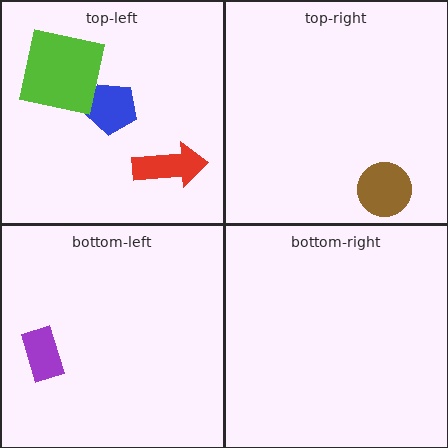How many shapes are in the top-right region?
1.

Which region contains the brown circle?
The top-right region.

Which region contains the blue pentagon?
The top-left region.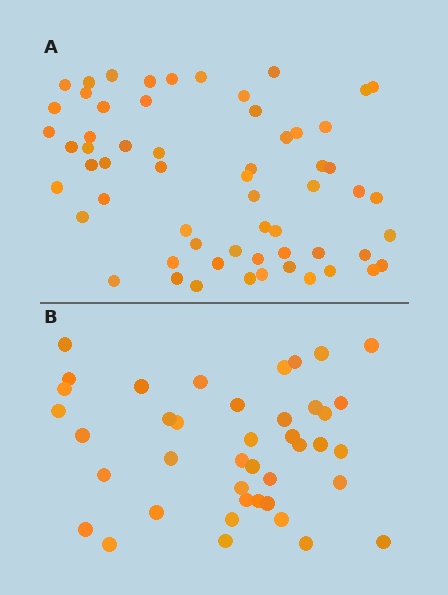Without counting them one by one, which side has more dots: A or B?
Region A (the top region) has more dots.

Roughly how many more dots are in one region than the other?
Region A has approximately 20 more dots than region B.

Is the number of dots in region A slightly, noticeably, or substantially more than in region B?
Region A has substantially more. The ratio is roughly 1.5 to 1.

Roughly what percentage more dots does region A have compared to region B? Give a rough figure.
About 45% more.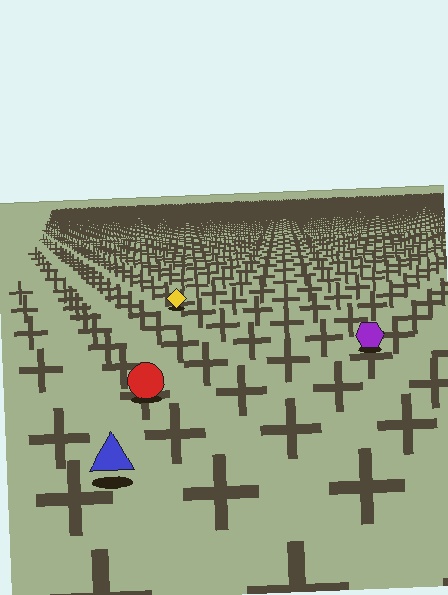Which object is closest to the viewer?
The blue triangle is closest. The texture marks near it are larger and more spread out.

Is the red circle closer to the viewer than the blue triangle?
No. The blue triangle is closer — you can tell from the texture gradient: the ground texture is coarser near it.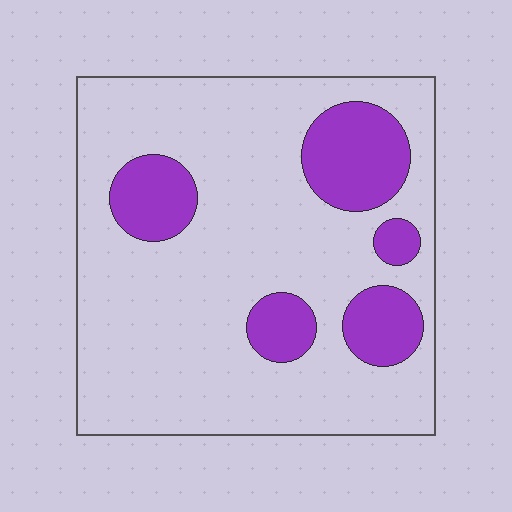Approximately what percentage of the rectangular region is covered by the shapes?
Approximately 20%.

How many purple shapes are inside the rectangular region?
5.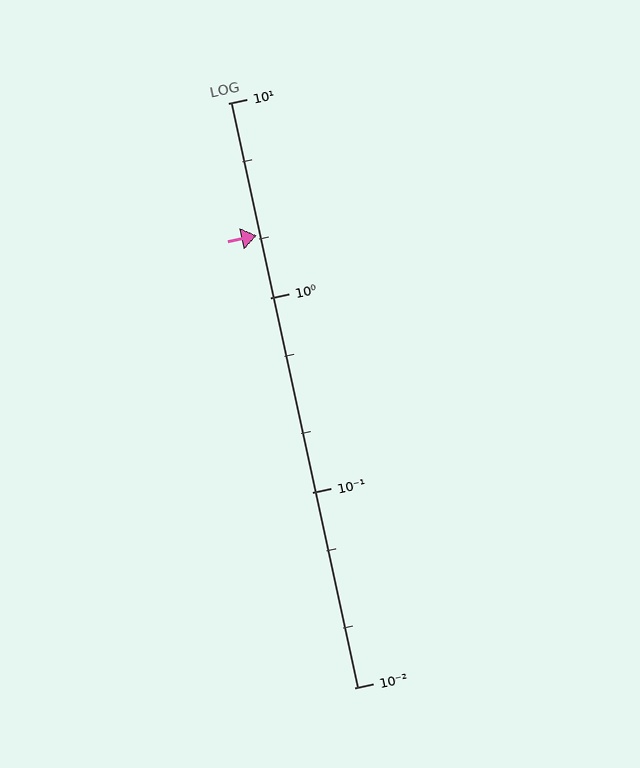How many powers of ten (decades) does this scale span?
The scale spans 3 decades, from 0.01 to 10.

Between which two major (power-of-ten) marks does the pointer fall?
The pointer is between 1 and 10.